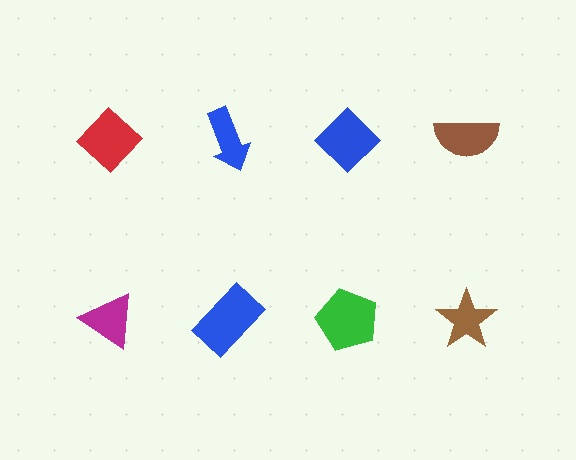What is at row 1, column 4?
A brown semicircle.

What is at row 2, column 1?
A magenta triangle.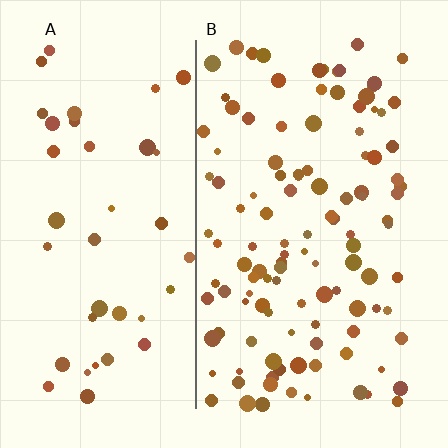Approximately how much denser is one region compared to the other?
Approximately 2.8× — region B over region A.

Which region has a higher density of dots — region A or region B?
B (the right).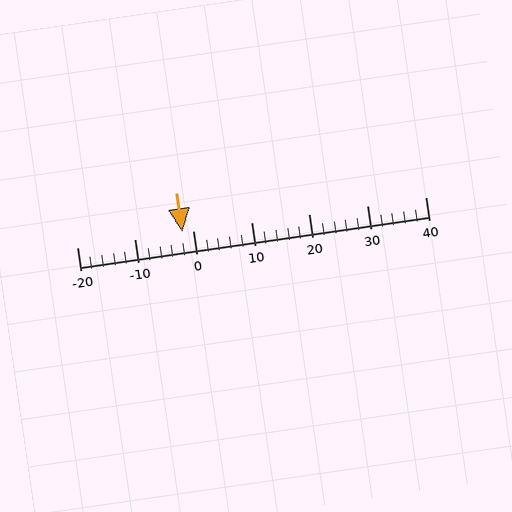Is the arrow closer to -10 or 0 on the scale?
The arrow is closer to 0.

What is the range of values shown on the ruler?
The ruler shows values from -20 to 40.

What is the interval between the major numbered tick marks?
The major tick marks are spaced 10 units apart.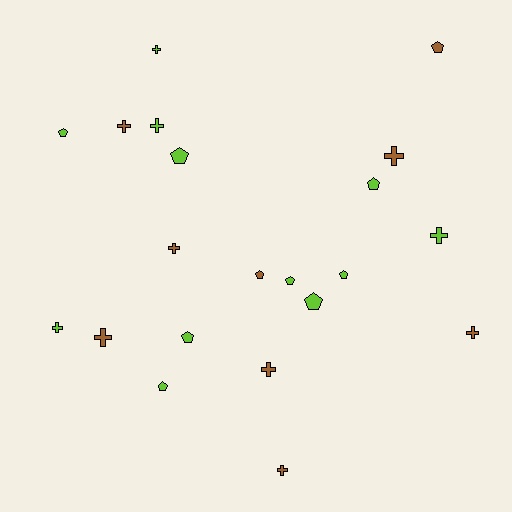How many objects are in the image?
There are 21 objects.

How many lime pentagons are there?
There are 8 lime pentagons.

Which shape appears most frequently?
Cross, with 11 objects.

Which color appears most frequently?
Lime, with 12 objects.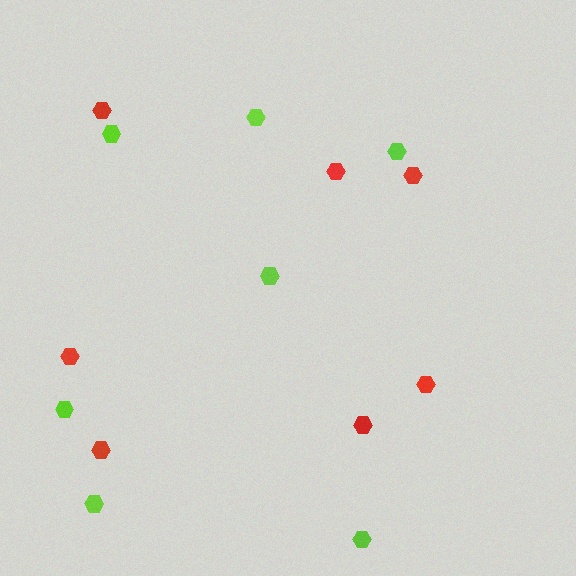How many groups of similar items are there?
There are 2 groups: one group of red hexagons (7) and one group of lime hexagons (7).